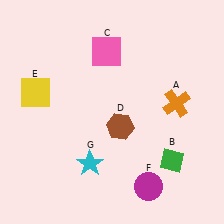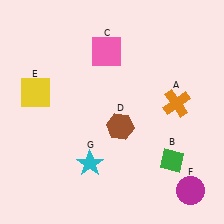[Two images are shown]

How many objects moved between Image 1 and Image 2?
1 object moved between the two images.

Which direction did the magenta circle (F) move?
The magenta circle (F) moved right.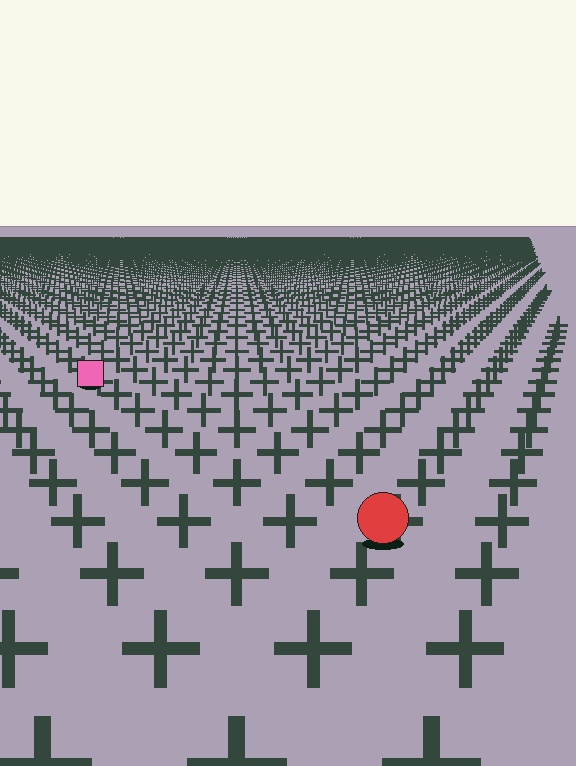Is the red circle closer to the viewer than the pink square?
Yes. The red circle is closer — you can tell from the texture gradient: the ground texture is coarser near it.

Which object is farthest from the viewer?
The pink square is farthest from the viewer. It appears smaller and the ground texture around it is denser.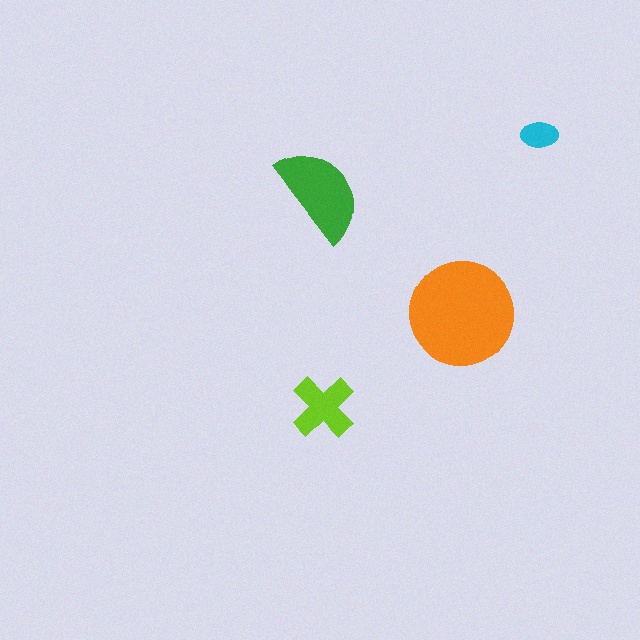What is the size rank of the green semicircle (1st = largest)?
2nd.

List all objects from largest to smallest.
The orange circle, the green semicircle, the lime cross, the cyan ellipse.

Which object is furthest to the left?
The green semicircle is leftmost.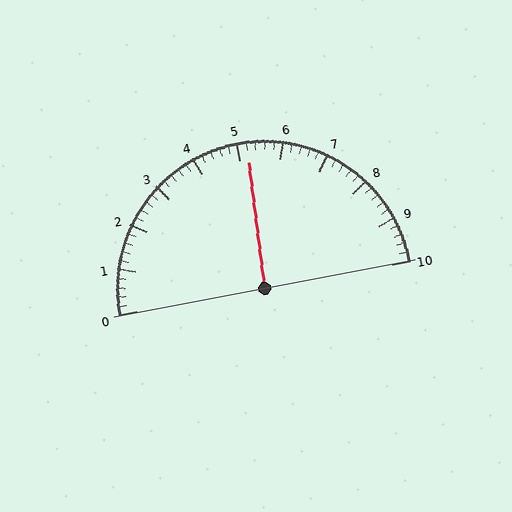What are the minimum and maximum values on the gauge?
The gauge ranges from 0 to 10.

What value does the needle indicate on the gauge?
The needle indicates approximately 5.2.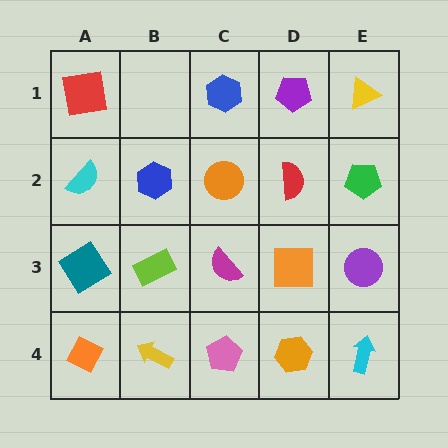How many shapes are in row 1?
4 shapes.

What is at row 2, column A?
A cyan semicircle.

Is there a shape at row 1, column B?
No, that cell is empty.